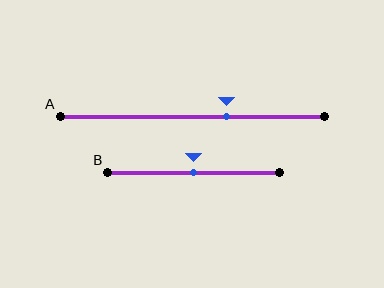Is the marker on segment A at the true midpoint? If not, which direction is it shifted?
No, the marker on segment A is shifted to the right by about 13% of the segment length.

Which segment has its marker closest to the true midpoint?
Segment B has its marker closest to the true midpoint.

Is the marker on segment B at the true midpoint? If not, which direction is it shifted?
Yes, the marker on segment B is at the true midpoint.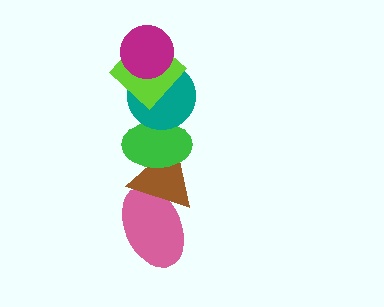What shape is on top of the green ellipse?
The teal circle is on top of the green ellipse.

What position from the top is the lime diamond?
The lime diamond is 2nd from the top.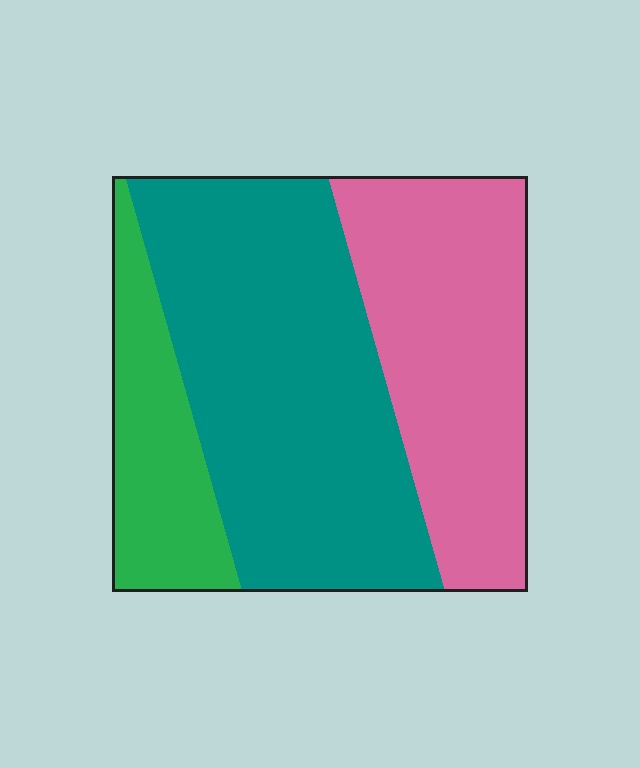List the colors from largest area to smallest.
From largest to smallest: teal, pink, green.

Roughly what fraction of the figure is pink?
Pink takes up about one third (1/3) of the figure.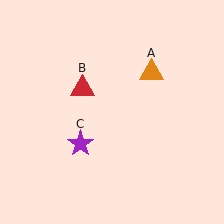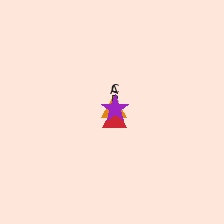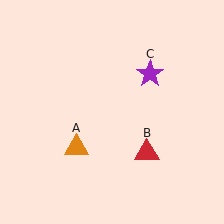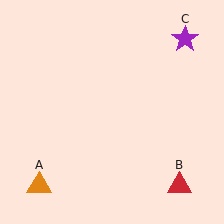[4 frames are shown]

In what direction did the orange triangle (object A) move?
The orange triangle (object A) moved down and to the left.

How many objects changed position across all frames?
3 objects changed position: orange triangle (object A), red triangle (object B), purple star (object C).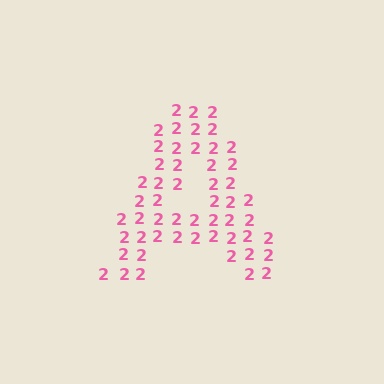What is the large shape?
The large shape is the letter A.